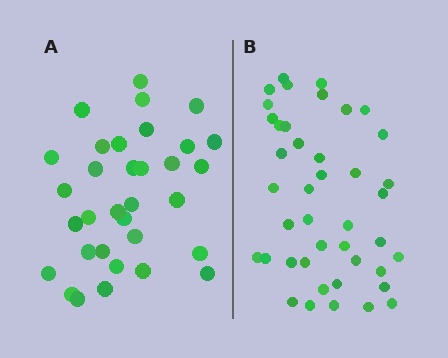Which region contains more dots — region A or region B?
Region B (the right region) has more dots.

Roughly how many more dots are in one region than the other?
Region B has roughly 8 or so more dots than region A.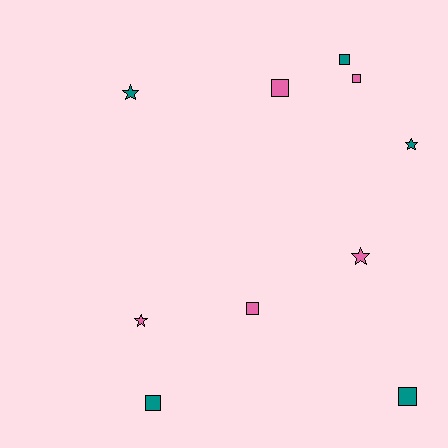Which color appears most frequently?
Teal, with 5 objects.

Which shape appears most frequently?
Square, with 6 objects.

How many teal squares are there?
There are 3 teal squares.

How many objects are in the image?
There are 10 objects.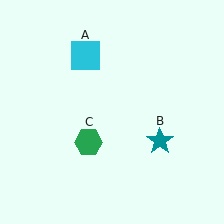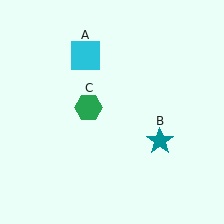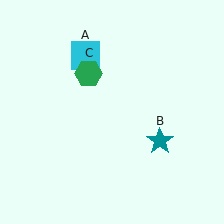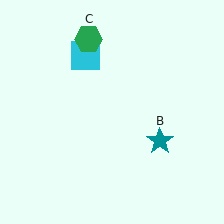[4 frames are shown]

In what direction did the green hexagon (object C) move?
The green hexagon (object C) moved up.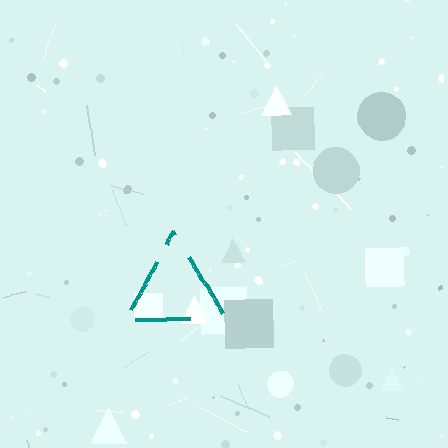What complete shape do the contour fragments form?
The contour fragments form a triangle.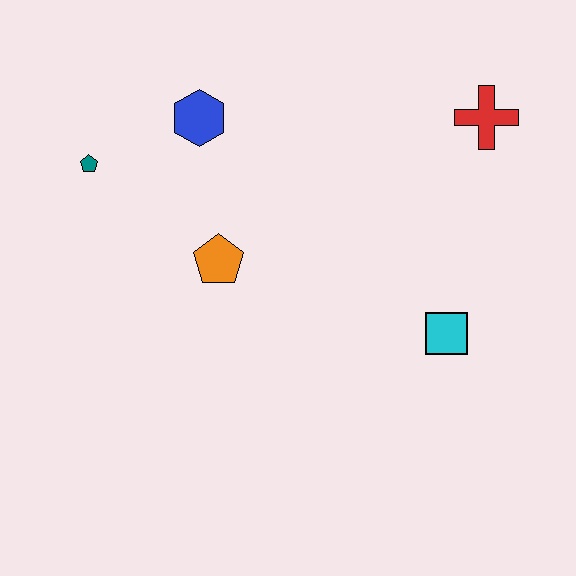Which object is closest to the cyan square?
The red cross is closest to the cyan square.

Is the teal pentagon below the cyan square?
No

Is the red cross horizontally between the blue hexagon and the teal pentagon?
No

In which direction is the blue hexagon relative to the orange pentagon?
The blue hexagon is above the orange pentagon.